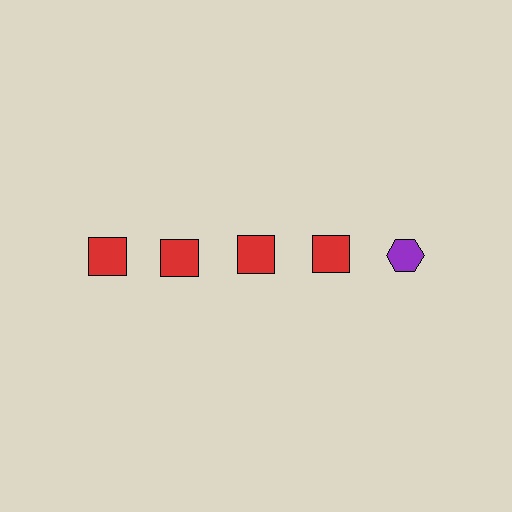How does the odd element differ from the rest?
It differs in both color (purple instead of red) and shape (hexagon instead of square).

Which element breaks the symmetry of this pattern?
The purple hexagon in the top row, rightmost column breaks the symmetry. All other shapes are red squares.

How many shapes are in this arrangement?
There are 5 shapes arranged in a grid pattern.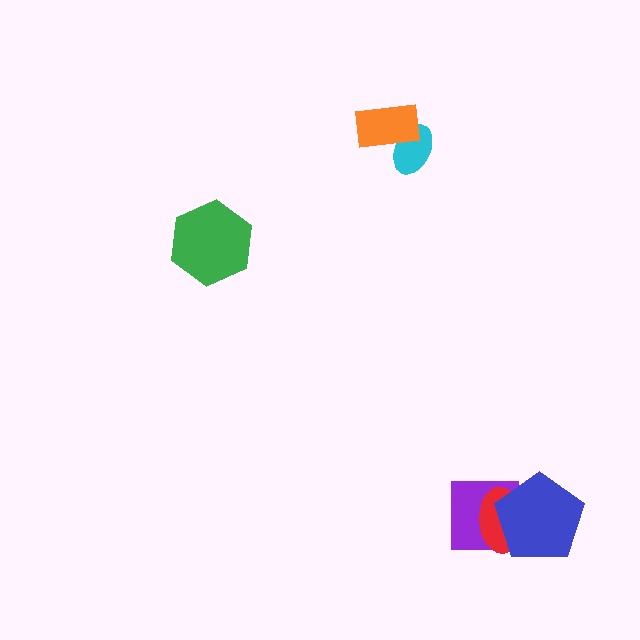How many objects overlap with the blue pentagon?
2 objects overlap with the blue pentagon.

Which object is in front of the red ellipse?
The blue pentagon is in front of the red ellipse.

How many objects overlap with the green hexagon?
0 objects overlap with the green hexagon.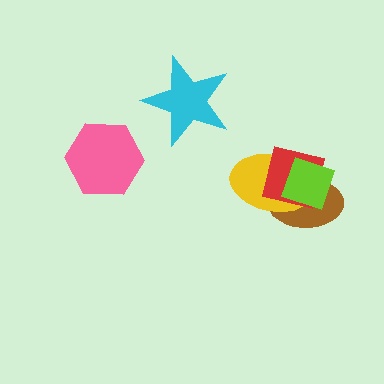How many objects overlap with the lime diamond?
3 objects overlap with the lime diamond.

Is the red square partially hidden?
Yes, it is partially covered by another shape.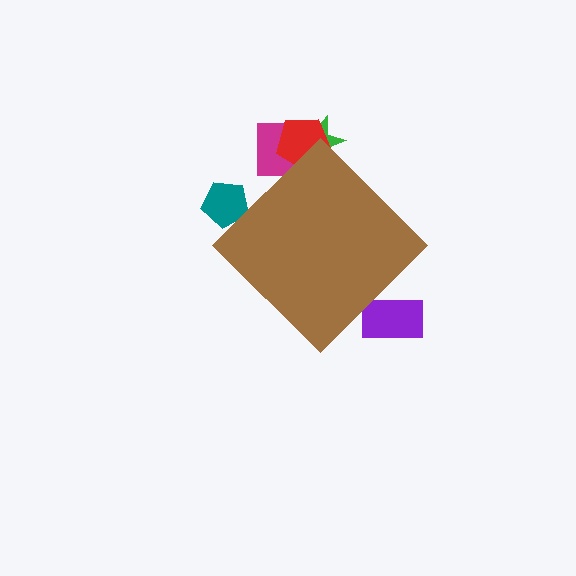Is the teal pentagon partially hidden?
Yes, the teal pentagon is partially hidden behind the brown diamond.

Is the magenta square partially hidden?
Yes, the magenta square is partially hidden behind the brown diamond.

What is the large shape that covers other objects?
A brown diamond.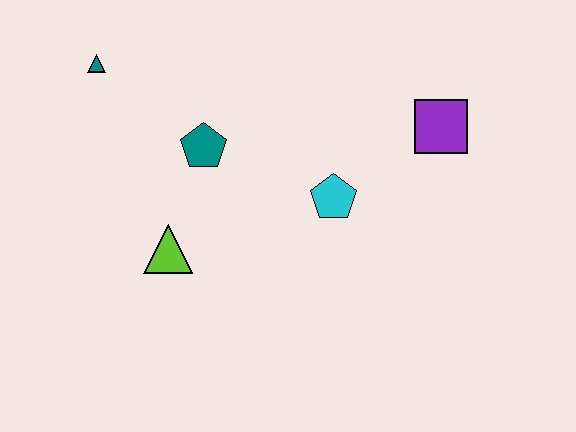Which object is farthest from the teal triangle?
The purple square is farthest from the teal triangle.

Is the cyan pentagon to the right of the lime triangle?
Yes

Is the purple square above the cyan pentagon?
Yes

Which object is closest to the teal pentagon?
The lime triangle is closest to the teal pentagon.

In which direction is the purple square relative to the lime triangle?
The purple square is to the right of the lime triangle.